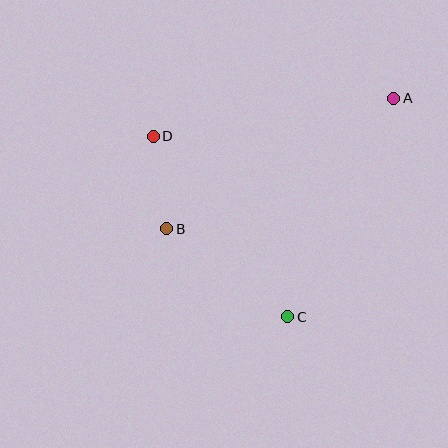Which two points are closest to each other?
Points B and D are closest to each other.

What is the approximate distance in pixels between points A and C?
The distance between A and C is approximately 243 pixels.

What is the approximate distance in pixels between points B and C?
The distance between B and C is approximately 150 pixels.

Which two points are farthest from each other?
Points A and B are farthest from each other.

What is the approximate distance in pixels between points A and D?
The distance between A and D is approximately 243 pixels.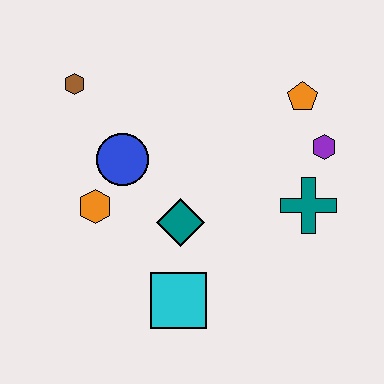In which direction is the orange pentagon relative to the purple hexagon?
The orange pentagon is above the purple hexagon.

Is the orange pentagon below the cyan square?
No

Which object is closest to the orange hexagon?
The blue circle is closest to the orange hexagon.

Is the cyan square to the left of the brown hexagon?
No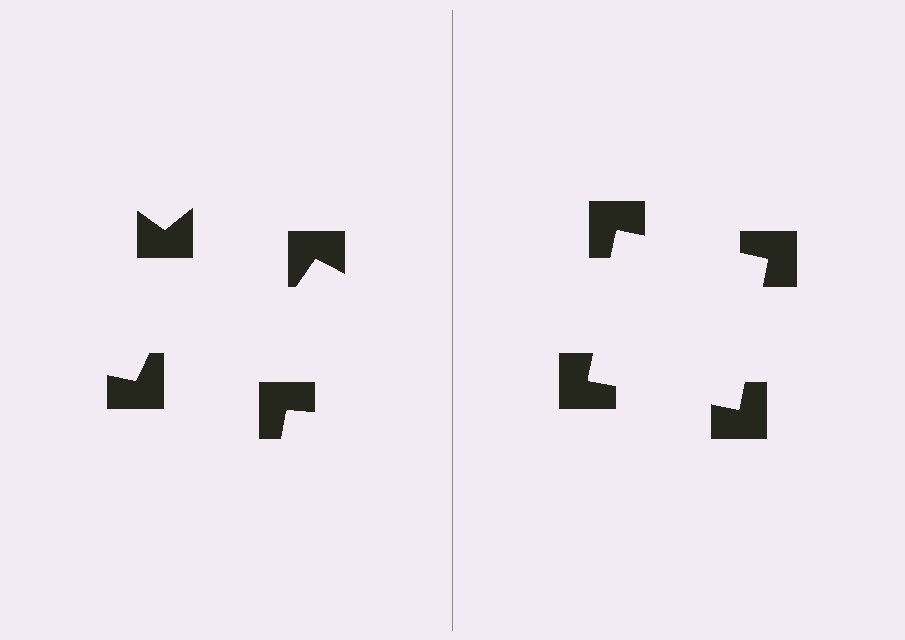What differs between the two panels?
The notched squares are positioned identically on both sides; only the wedge orientations differ. On the right they align to a square; on the left they are misaligned.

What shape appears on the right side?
An illusory square.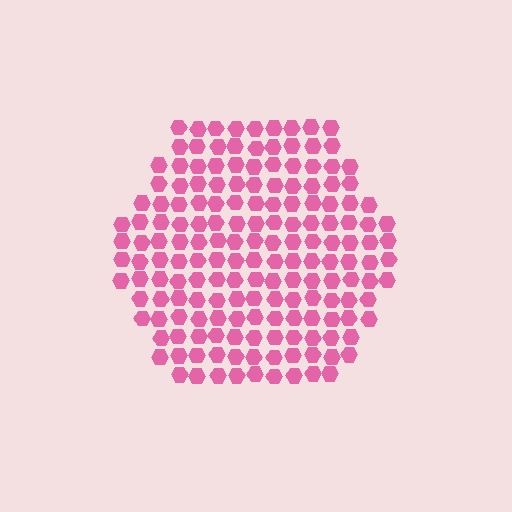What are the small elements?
The small elements are hexagons.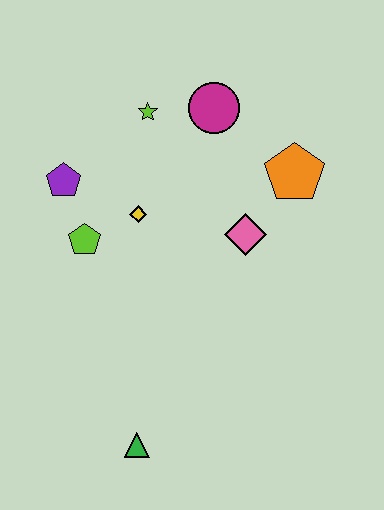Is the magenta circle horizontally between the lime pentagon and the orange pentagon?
Yes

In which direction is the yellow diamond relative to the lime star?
The yellow diamond is below the lime star.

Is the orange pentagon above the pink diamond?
Yes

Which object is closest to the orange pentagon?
The pink diamond is closest to the orange pentagon.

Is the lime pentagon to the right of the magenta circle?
No